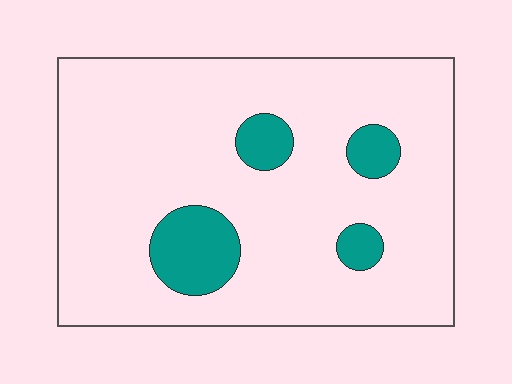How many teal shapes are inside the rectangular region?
4.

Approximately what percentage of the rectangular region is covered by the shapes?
Approximately 10%.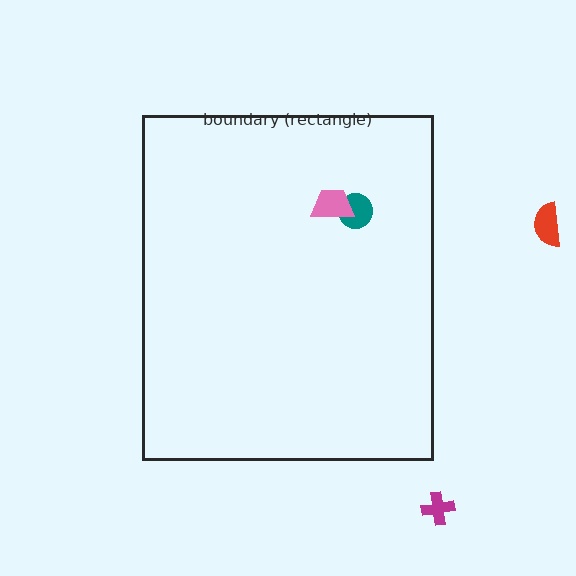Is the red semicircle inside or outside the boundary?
Outside.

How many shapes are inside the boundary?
2 inside, 2 outside.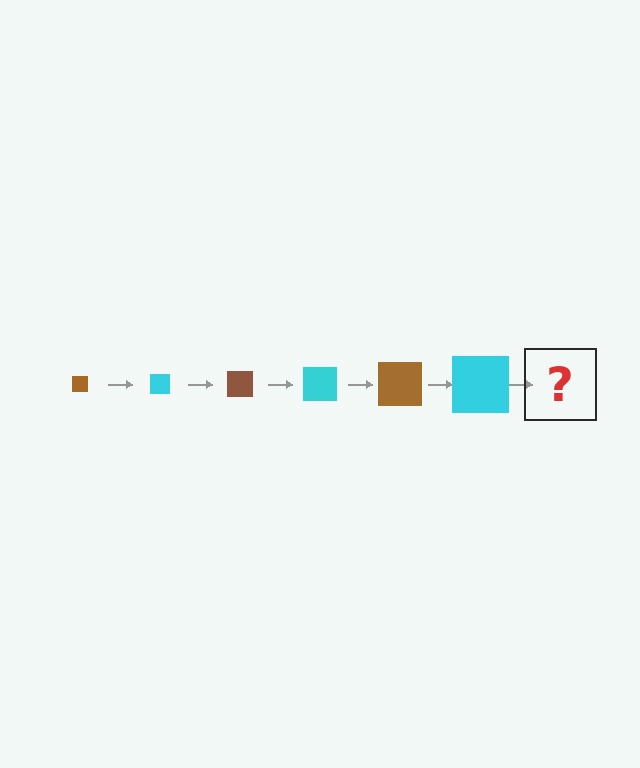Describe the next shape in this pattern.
It should be a brown square, larger than the previous one.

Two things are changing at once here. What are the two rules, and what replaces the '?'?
The two rules are that the square grows larger each step and the color cycles through brown and cyan. The '?' should be a brown square, larger than the previous one.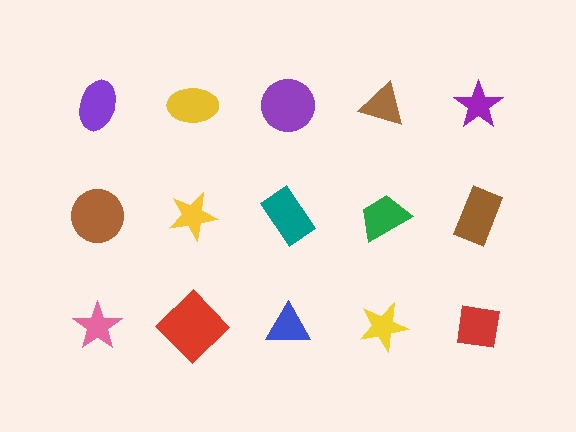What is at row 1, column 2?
A yellow ellipse.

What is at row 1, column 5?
A purple star.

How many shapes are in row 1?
5 shapes.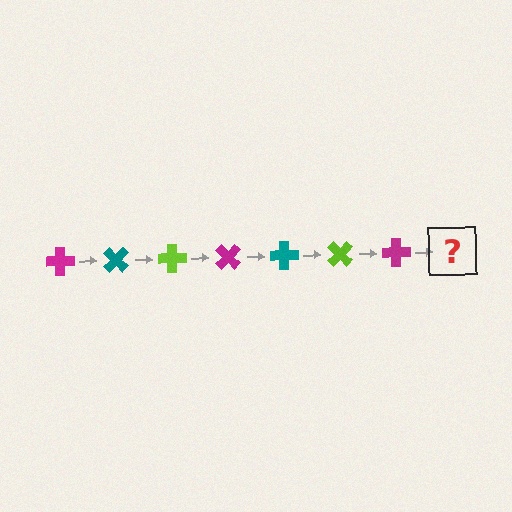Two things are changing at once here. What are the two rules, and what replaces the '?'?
The two rules are that it rotates 45 degrees each step and the color cycles through magenta, teal, and lime. The '?' should be a teal cross, rotated 315 degrees from the start.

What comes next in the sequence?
The next element should be a teal cross, rotated 315 degrees from the start.